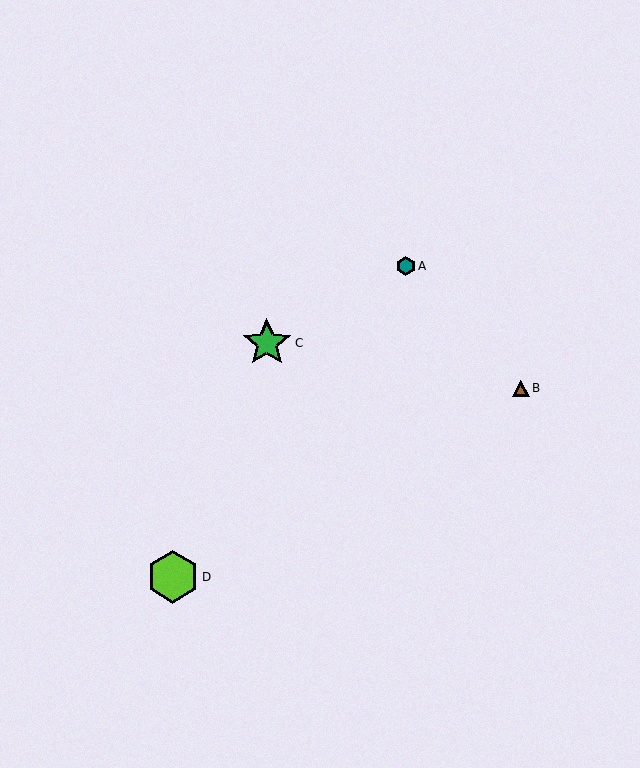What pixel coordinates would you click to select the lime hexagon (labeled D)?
Click at (173, 577) to select the lime hexagon D.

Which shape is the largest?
The lime hexagon (labeled D) is the largest.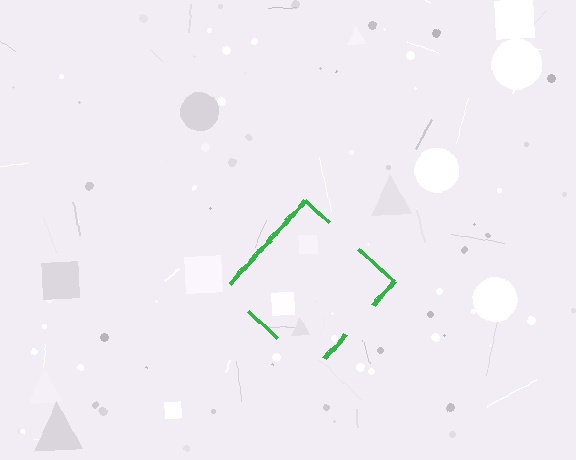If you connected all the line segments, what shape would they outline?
They would outline a diamond.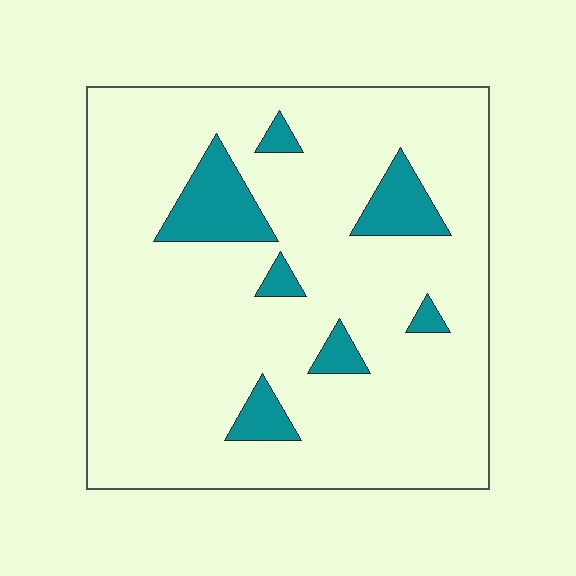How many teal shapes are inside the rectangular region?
7.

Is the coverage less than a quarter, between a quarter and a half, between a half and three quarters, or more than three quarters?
Less than a quarter.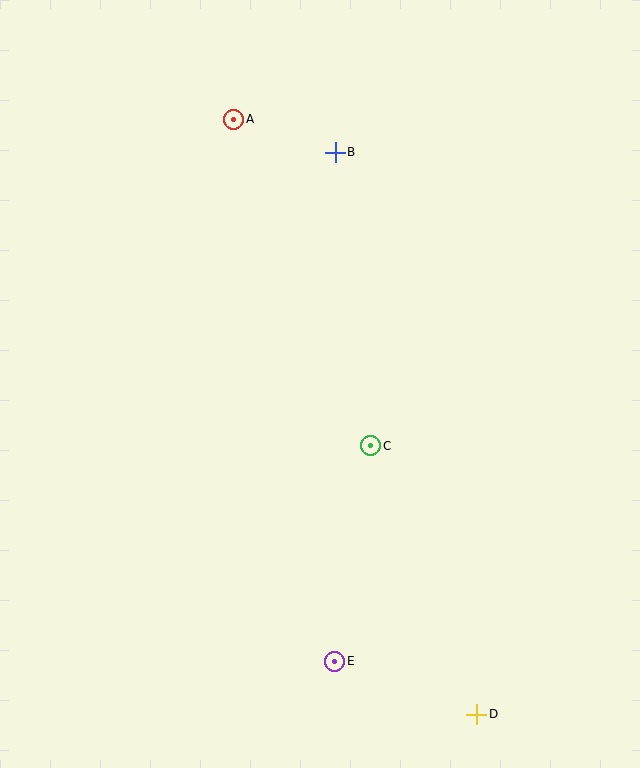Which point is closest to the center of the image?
Point C at (371, 446) is closest to the center.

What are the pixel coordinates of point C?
Point C is at (371, 446).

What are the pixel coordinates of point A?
Point A is at (234, 119).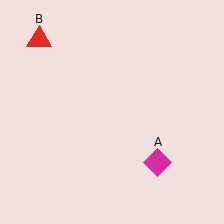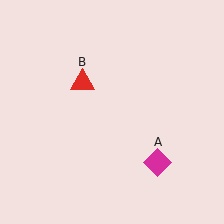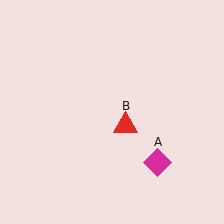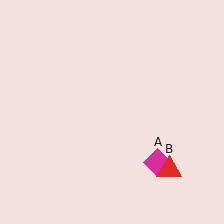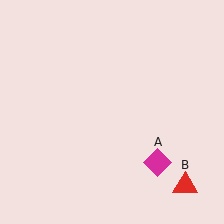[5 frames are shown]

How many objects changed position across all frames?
1 object changed position: red triangle (object B).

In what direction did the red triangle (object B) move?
The red triangle (object B) moved down and to the right.